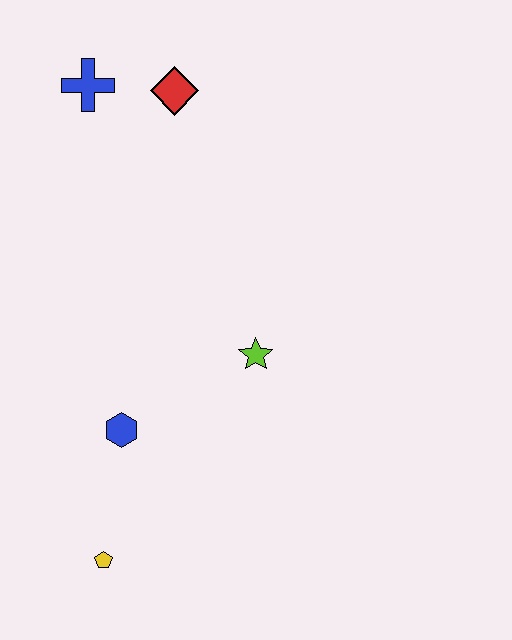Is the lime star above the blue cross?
No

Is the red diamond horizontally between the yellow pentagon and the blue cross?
No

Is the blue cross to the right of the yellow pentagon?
No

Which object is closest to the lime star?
The blue hexagon is closest to the lime star.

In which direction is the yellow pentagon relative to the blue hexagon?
The yellow pentagon is below the blue hexagon.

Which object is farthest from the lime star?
The blue cross is farthest from the lime star.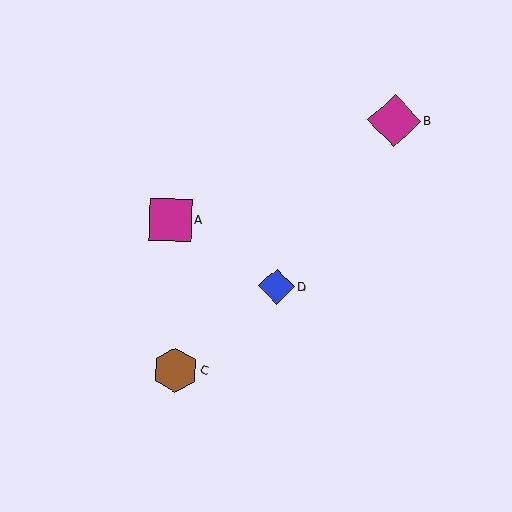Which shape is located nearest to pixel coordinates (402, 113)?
The magenta diamond (labeled B) at (394, 121) is nearest to that location.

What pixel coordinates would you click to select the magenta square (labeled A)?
Click at (170, 220) to select the magenta square A.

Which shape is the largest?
The magenta diamond (labeled B) is the largest.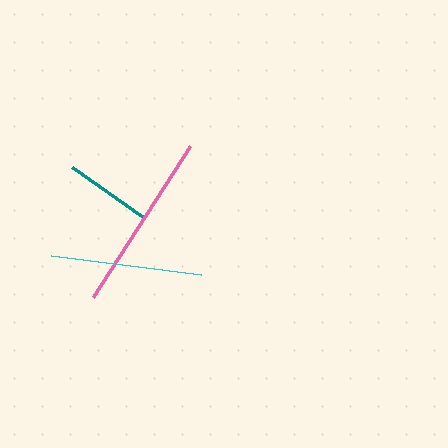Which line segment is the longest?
The pink line is the longest at approximately 179 pixels.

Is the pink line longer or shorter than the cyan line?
The pink line is longer than the cyan line.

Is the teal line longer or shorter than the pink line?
The pink line is longer than the teal line.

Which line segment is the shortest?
The teal line is the shortest at approximately 87 pixels.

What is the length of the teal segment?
The teal segment is approximately 87 pixels long.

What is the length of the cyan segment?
The cyan segment is approximately 152 pixels long.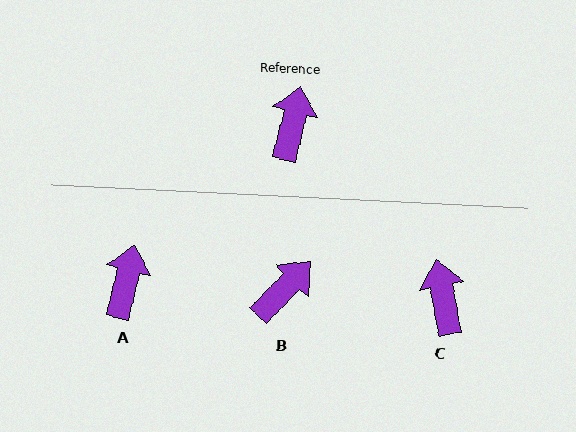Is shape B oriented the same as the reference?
No, it is off by about 31 degrees.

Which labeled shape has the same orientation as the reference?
A.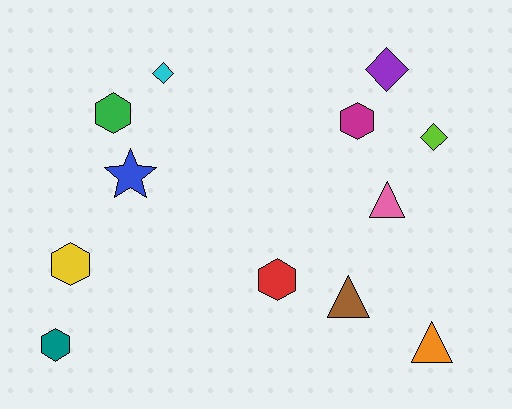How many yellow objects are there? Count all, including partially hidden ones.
There is 1 yellow object.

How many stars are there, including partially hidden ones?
There is 1 star.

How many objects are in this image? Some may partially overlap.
There are 12 objects.